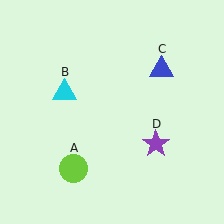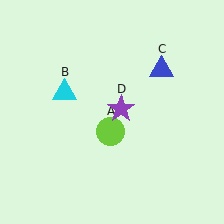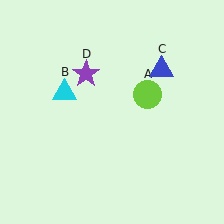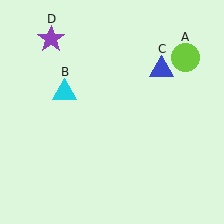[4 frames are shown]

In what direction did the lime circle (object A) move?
The lime circle (object A) moved up and to the right.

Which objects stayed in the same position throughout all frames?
Cyan triangle (object B) and blue triangle (object C) remained stationary.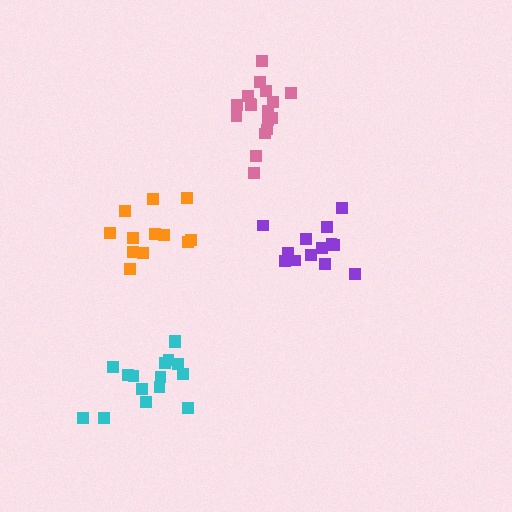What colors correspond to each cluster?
The clusters are colored: pink, purple, orange, cyan.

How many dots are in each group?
Group 1: 17 dots, Group 2: 13 dots, Group 3: 12 dots, Group 4: 16 dots (58 total).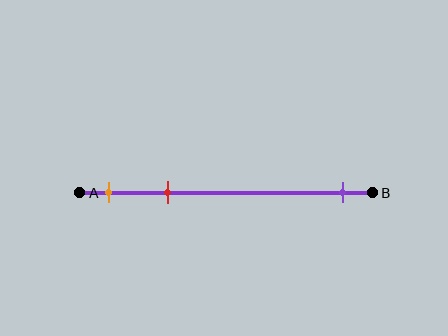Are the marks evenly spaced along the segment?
No, the marks are not evenly spaced.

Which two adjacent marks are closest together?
The orange and red marks are the closest adjacent pair.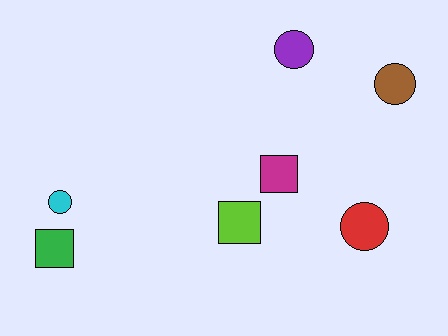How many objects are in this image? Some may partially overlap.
There are 7 objects.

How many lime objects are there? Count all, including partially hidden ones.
There is 1 lime object.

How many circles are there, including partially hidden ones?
There are 4 circles.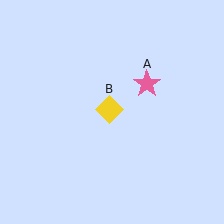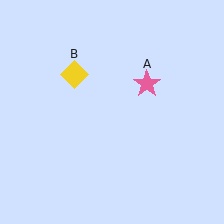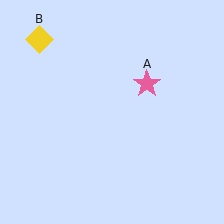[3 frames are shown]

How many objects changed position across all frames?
1 object changed position: yellow diamond (object B).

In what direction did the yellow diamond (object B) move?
The yellow diamond (object B) moved up and to the left.